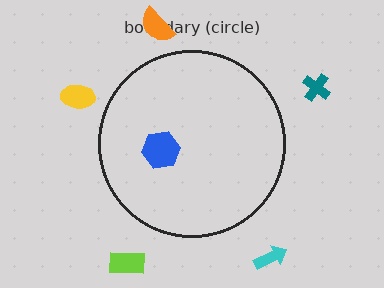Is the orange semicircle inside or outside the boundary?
Outside.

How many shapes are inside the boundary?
1 inside, 5 outside.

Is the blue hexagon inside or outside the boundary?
Inside.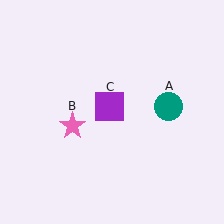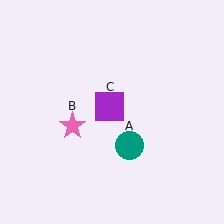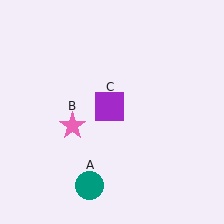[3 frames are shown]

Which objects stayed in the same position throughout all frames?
Pink star (object B) and purple square (object C) remained stationary.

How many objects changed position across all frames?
1 object changed position: teal circle (object A).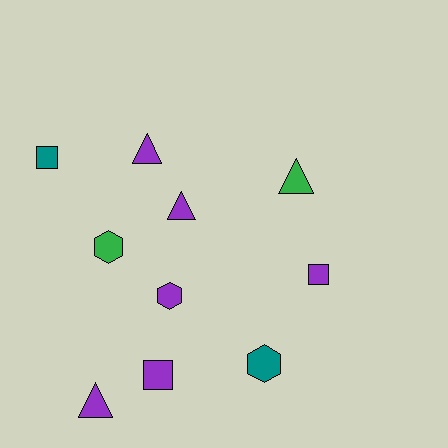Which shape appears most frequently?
Triangle, with 4 objects.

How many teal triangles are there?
There are no teal triangles.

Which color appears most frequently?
Purple, with 6 objects.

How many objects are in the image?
There are 10 objects.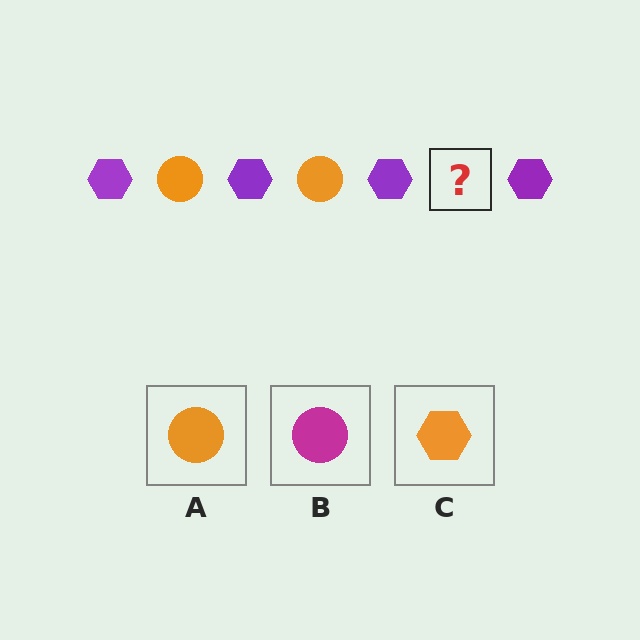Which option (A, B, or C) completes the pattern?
A.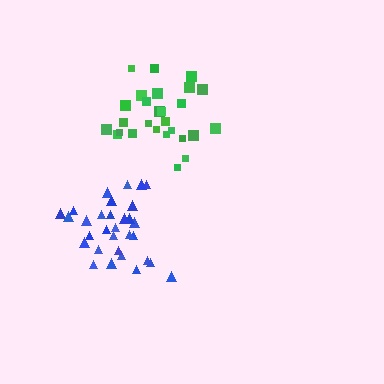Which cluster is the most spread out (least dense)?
Green.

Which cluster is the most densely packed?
Blue.